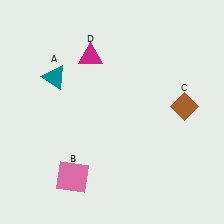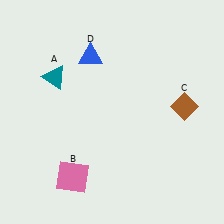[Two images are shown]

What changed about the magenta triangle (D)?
In Image 1, D is magenta. In Image 2, it changed to blue.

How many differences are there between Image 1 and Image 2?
There is 1 difference between the two images.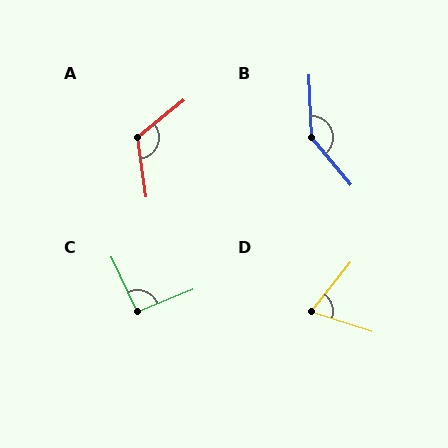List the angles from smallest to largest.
D (69°), C (93°), A (121°), B (143°).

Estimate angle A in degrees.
Approximately 121 degrees.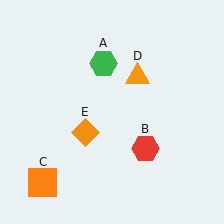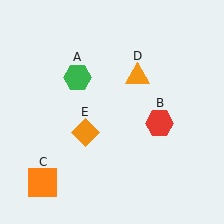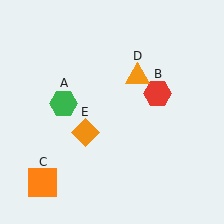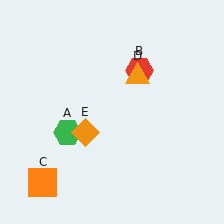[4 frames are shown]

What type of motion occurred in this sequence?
The green hexagon (object A), red hexagon (object B) rotated counterclockwise around the center of the scene.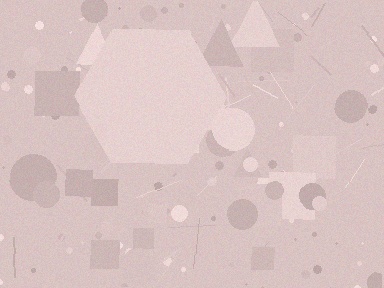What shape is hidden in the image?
A hexagon is hidden in the image.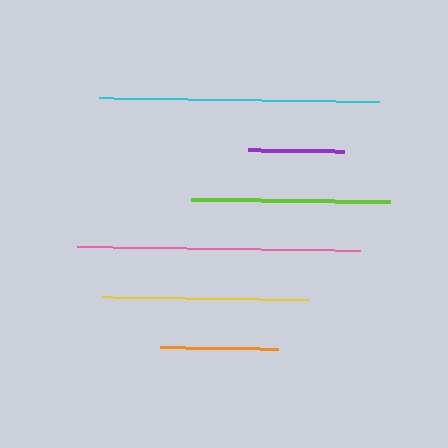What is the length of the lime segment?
The lime segment is approximately 199 pixels long.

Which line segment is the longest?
The pink line is the longest at approximately 283 pixels.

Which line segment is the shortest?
The purple line is the shortest at approximately 96 pixels.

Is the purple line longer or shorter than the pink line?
The pink line is longer than the purple line.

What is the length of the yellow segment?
The yellow segment is approximately 205 pixels long.